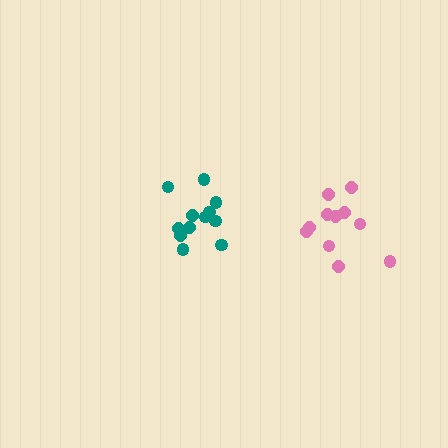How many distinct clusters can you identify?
There are 2 distinct clusters.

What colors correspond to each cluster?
The clusters are colored: teal, pink.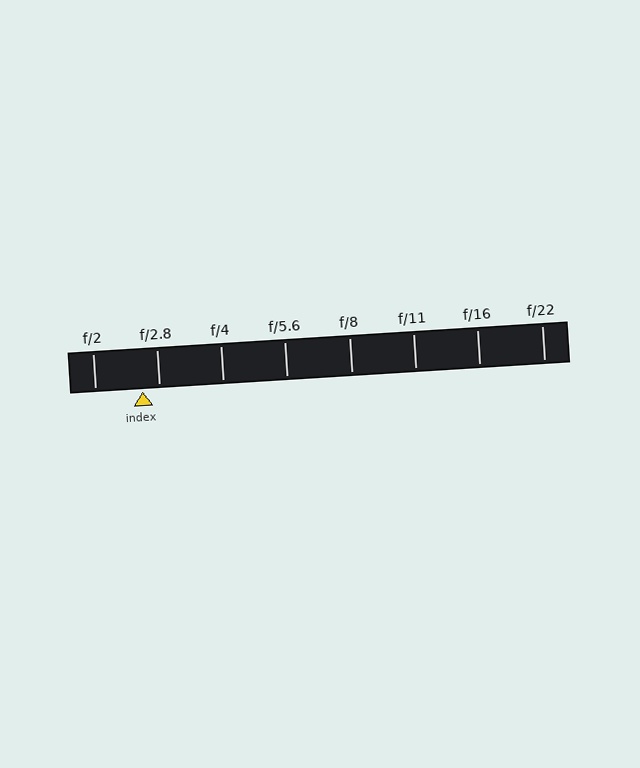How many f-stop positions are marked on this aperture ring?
There are 8 f-stop positions marked.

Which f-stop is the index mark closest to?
The index mark is closest to f/2.8.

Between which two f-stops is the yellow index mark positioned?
The index mark is between f/2 and f/2.8.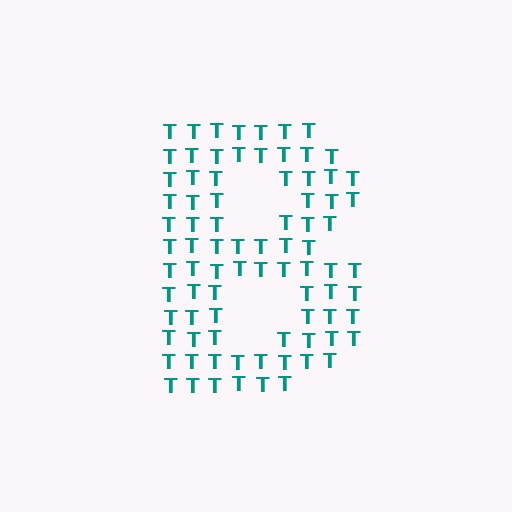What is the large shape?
The large shape is the letter B.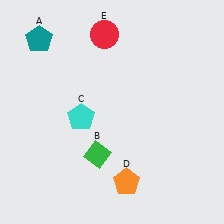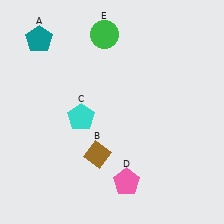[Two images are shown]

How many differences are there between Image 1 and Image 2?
There are 3 differences between the two images.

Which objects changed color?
B changed from green to brown. D changed from orange to pink. E changed from red to green.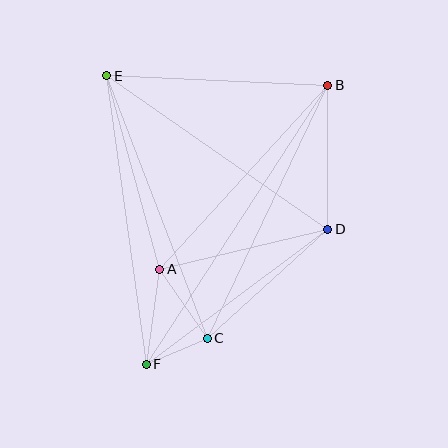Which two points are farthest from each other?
Points B and F are farthest from each other.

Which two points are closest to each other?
Points C and F are closest to each other.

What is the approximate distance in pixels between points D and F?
The distance between D and F is approximately 226 pixels.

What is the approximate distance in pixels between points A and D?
The distance between A and D is approximately 172 pixels.